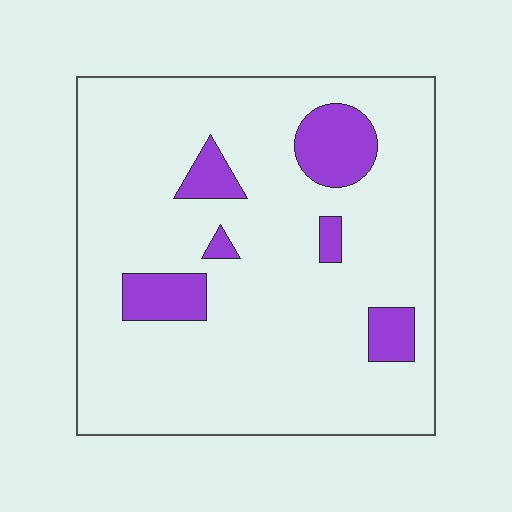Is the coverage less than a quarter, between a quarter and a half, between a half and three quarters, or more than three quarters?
Less than a quarter.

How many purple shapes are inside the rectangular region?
6.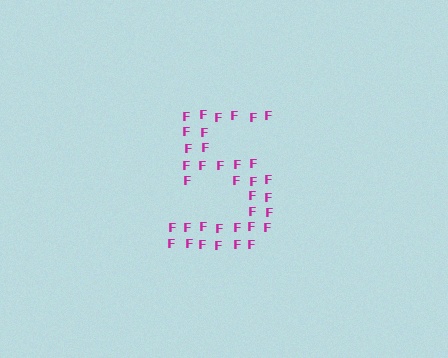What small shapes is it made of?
It is made of small letter F's.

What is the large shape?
The large shape is the digit 5.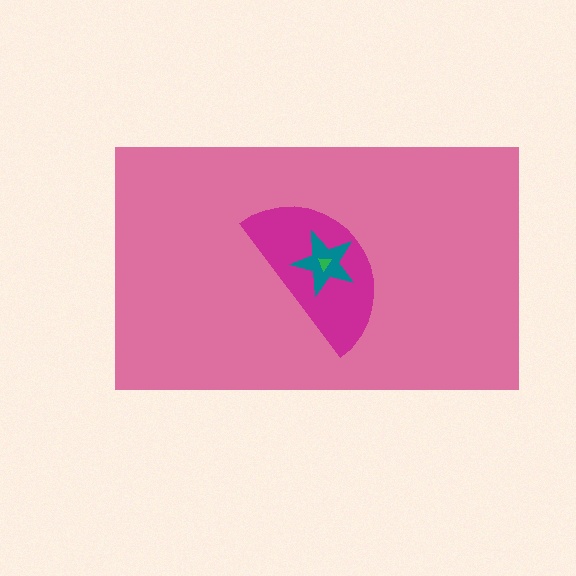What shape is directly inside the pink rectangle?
The magenta semicircle.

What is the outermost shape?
The pink rectangle.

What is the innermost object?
The green triangle.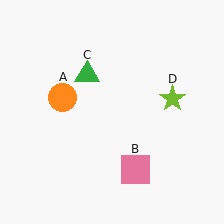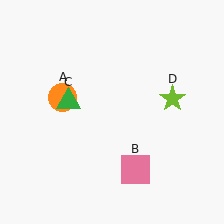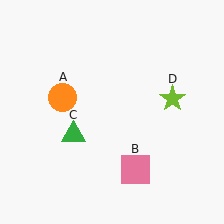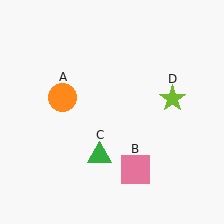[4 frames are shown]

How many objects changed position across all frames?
1 object changed position: green triangle (object C).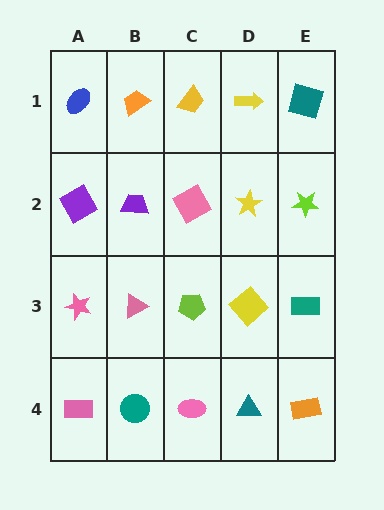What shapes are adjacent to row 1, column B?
A purple trapezoid (row 2, column B), a blue ellipse (row 1, column A), a yellow trapezoid (row 1, column C).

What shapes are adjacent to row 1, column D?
A yellow star (row 2, column D), a yellow trapezoid (row 1, column C), a teal square (row 1, column E).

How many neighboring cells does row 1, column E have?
2.